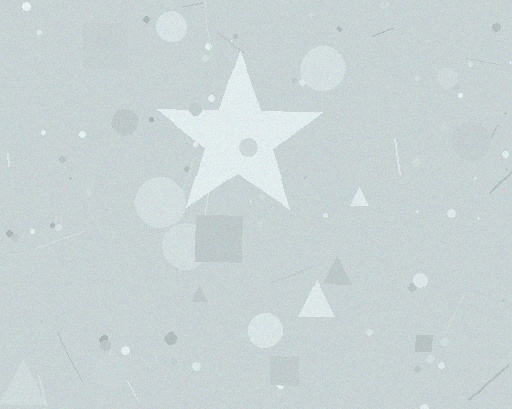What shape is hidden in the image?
A star is hidden in the image.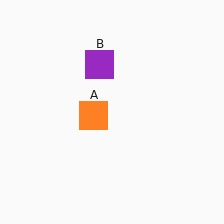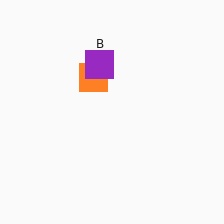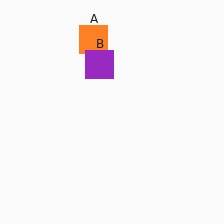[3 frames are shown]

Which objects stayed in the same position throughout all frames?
Purple square (object B) remained stationary.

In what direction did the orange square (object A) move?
The orange square (object A) moved up.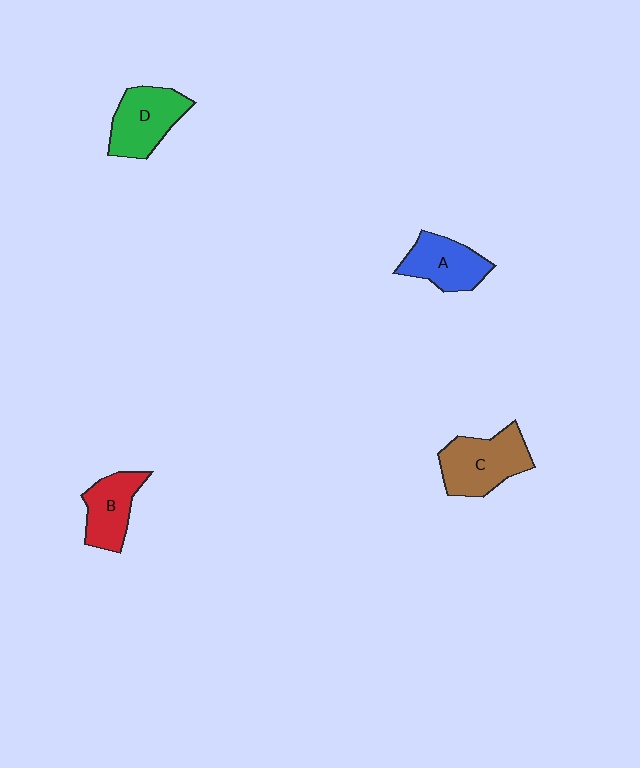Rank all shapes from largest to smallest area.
From largest to smallest: C (brown), D (green), A (blue), B (red).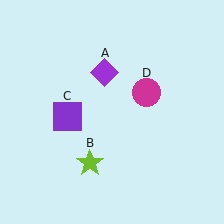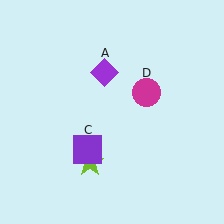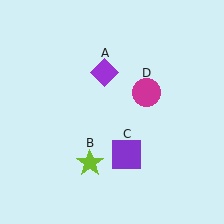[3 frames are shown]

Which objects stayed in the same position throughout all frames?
Purple diamond (object A) and lime star (object B) and magenta circle (object D) remained stationary.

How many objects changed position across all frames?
1 object changed position: purple square (object C).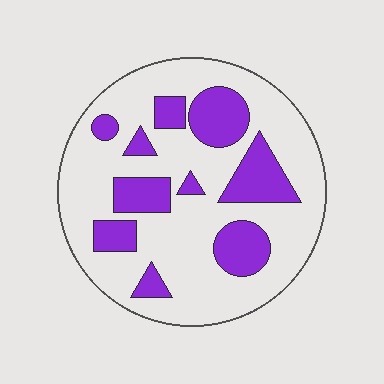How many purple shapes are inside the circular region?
10.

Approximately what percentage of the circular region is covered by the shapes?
Approximately 25%.